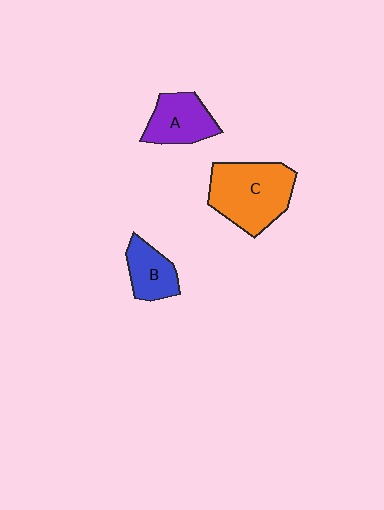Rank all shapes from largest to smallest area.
From largest to smallest: C (orange), A (purple), B (blue).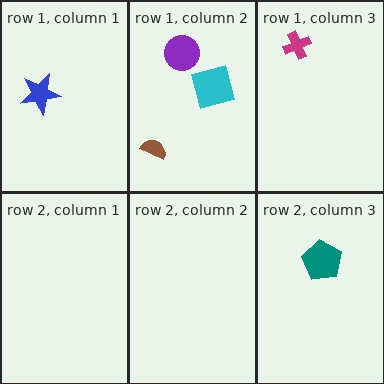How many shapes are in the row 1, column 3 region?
1.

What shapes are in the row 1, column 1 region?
The blue star.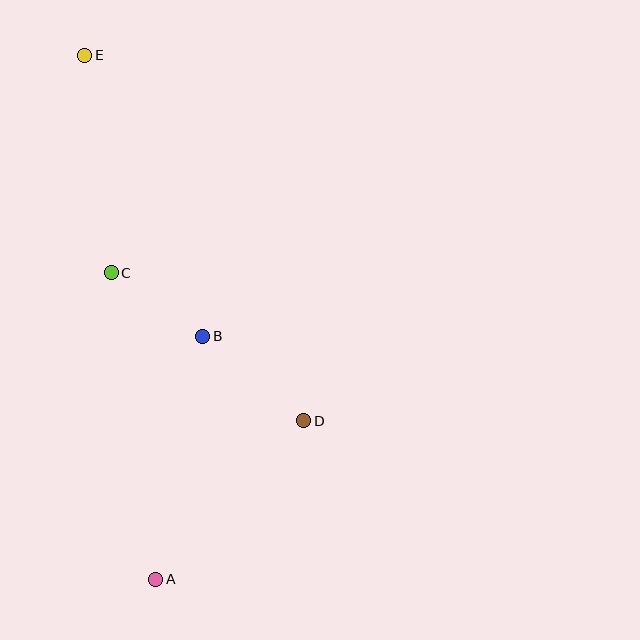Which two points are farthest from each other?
Points A and E are farthest from each other.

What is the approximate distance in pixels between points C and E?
The distance between C and E is approximately 219 pixels.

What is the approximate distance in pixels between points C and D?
The distance between C and D is approximately 243 pixels.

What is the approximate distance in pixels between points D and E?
The distance between D and E is approximately 426 pixels.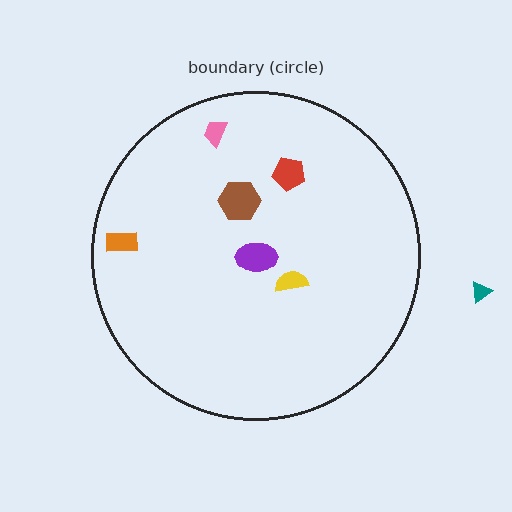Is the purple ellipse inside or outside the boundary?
Inside.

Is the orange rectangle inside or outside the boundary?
Inside.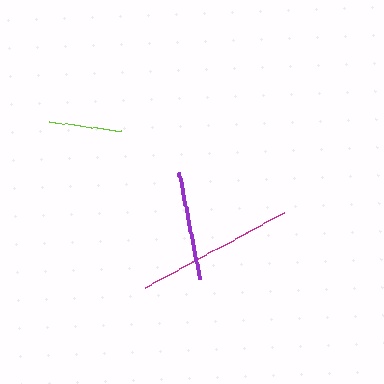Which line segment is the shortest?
The lime line is the shortest at approximately 72 pixels.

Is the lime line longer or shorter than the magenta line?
The magenta line is longer than the lime line.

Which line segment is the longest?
The magenta line is the longest at approximately 158 pixels.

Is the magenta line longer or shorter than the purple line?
The magenta line is longer than the purple line.